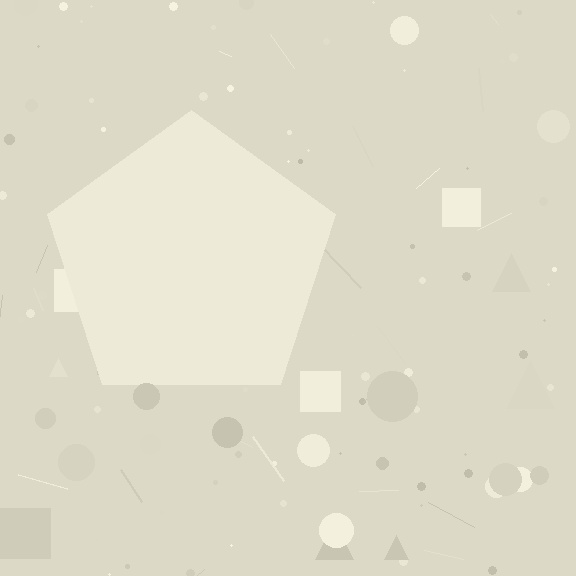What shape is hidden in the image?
A pentagon is hidden in the image.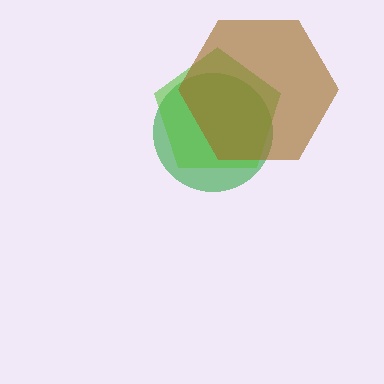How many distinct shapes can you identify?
There are 3 distinct shapes: a green circle, a lime pentagon, a brown hexagon.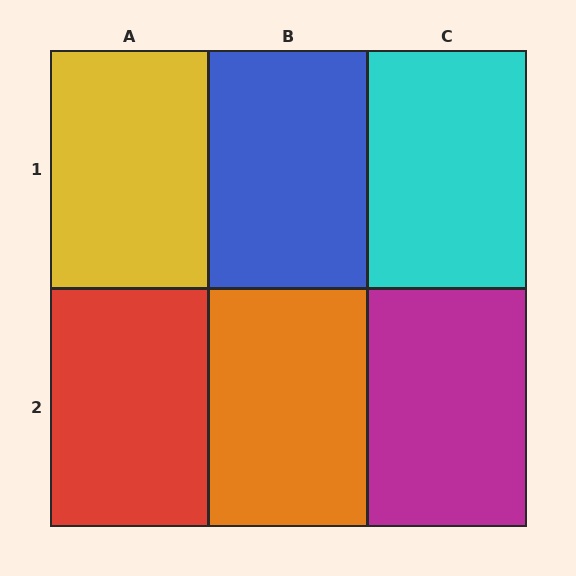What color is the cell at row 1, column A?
Yellow.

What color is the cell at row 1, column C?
Cyan.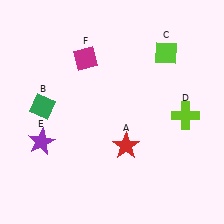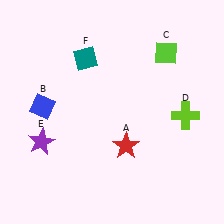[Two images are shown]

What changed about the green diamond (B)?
In Image 1, B is green. In Image 2, it changed to blue.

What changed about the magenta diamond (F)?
In Image 1, F is magenta. In Image 2, it changed to teal.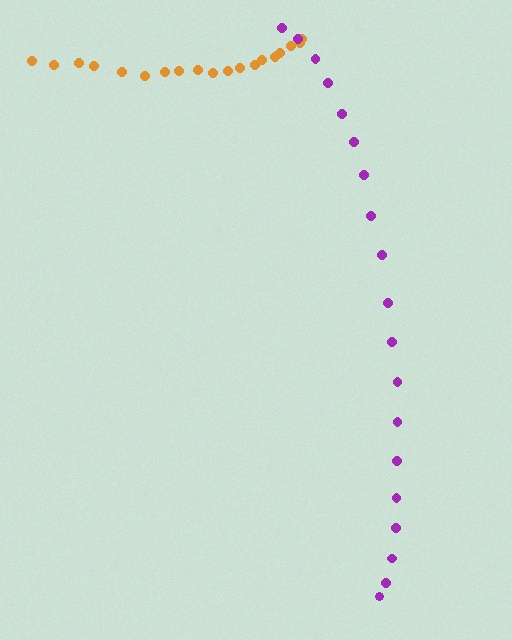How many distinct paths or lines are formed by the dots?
There are 2 distinct paths.